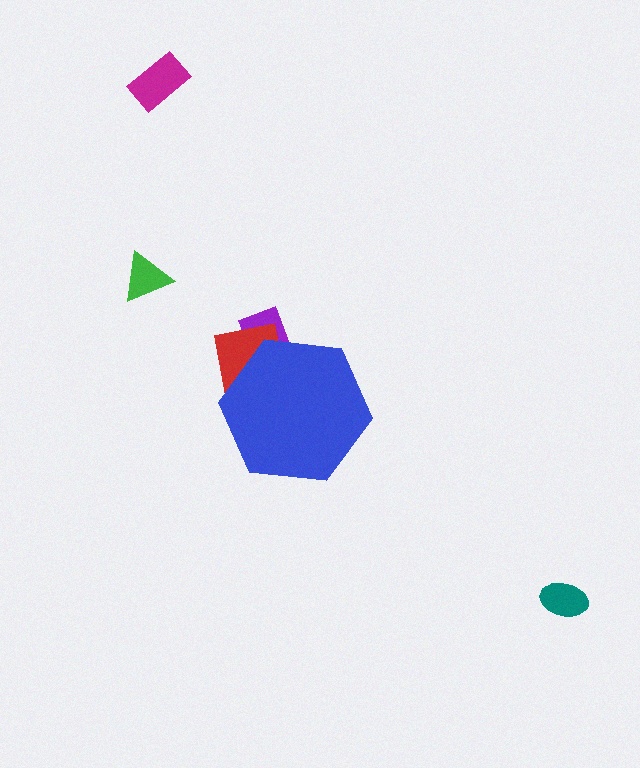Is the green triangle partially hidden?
No, the green triangle is fully visible.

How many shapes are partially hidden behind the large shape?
2 shapes are partially hidden.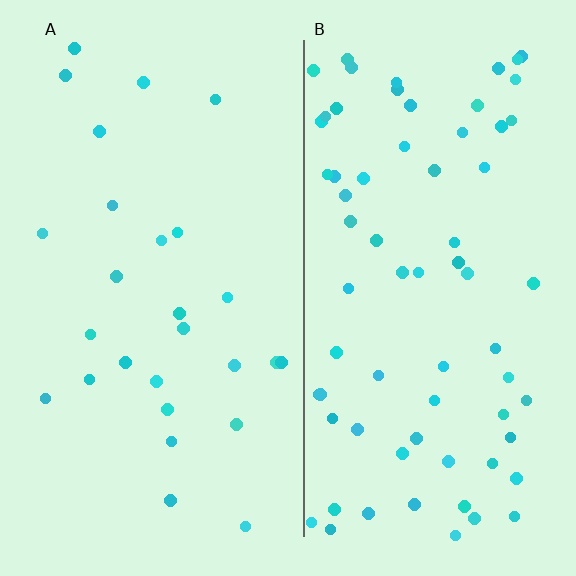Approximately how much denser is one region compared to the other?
Approximately 2.6× — region B over region A.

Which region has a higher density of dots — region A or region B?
B (the right).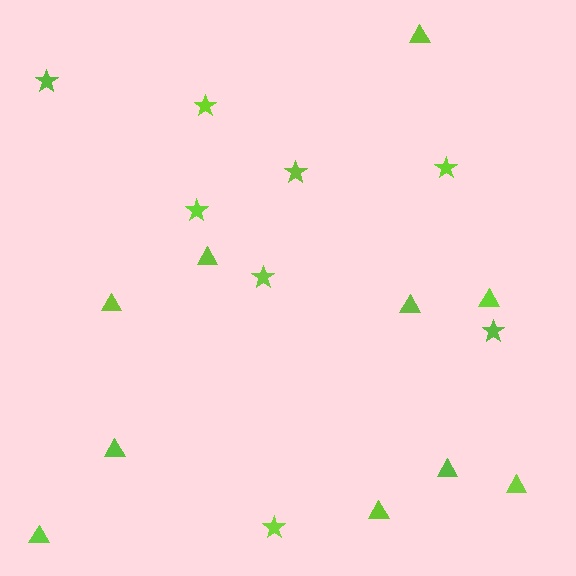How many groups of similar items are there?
There are 2 groups: one group of stars (8) and one group of triangles (10).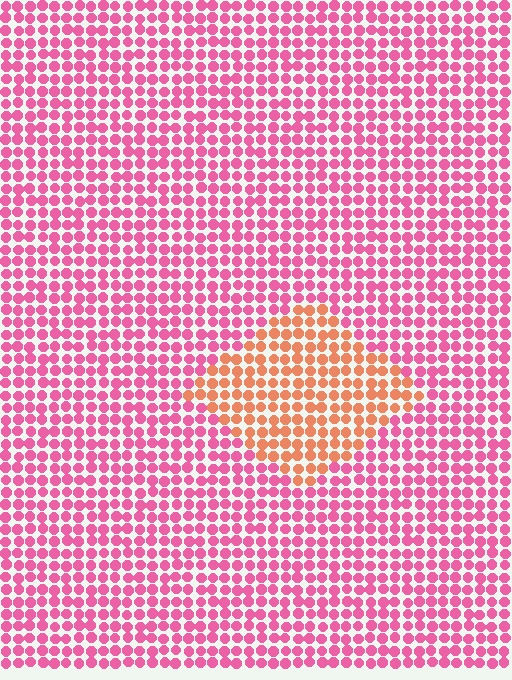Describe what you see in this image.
The image is filled with small pink elements in a uniform arrangement. A diamond-shaped region is visible where the elements are tinted to a slightly different hue, forming a subtle color boundary.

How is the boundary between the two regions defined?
The boundary is defined purely by a slight shift in hue (about 45 degrees). Spacing, size, and orientation are identical on both sides.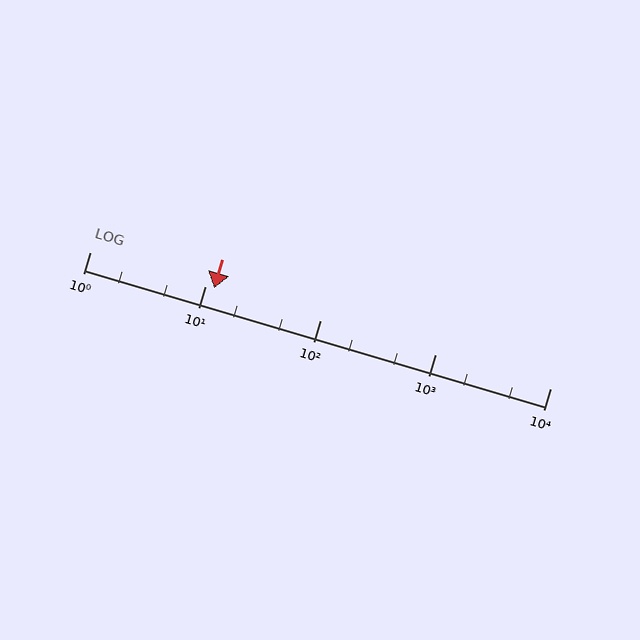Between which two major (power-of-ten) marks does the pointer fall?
The pointer is between 10 and 100.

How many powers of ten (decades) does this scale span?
The scale spans 4 decades, from 1 to 10000.